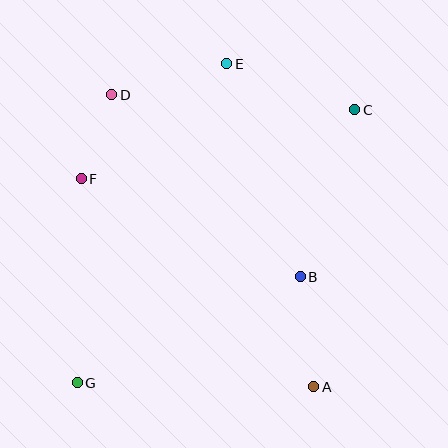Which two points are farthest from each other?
Points C and G are farthest from each other.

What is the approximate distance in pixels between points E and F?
The distance between E and F is approximately 185 pixels.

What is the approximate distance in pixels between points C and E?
The distance between C and E is approximately 136 pixels.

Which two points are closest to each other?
Points D and F are closest to each other.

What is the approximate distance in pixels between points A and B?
The distance between A and B is approximately 111 pixels.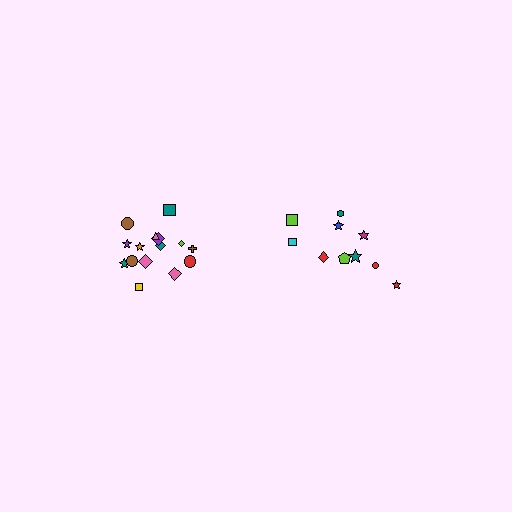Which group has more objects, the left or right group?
The left group.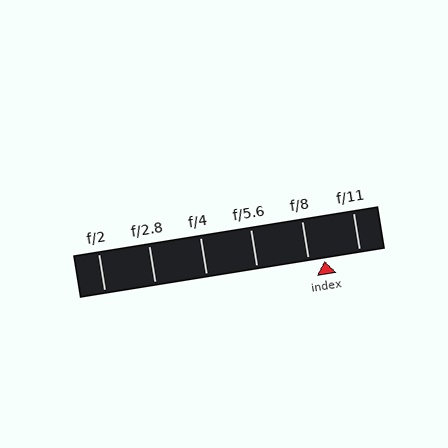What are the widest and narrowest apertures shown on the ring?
The widest aperture shown is f/2 and the narrowest is f/11.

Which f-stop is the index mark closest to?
The index mark is closest to f/8.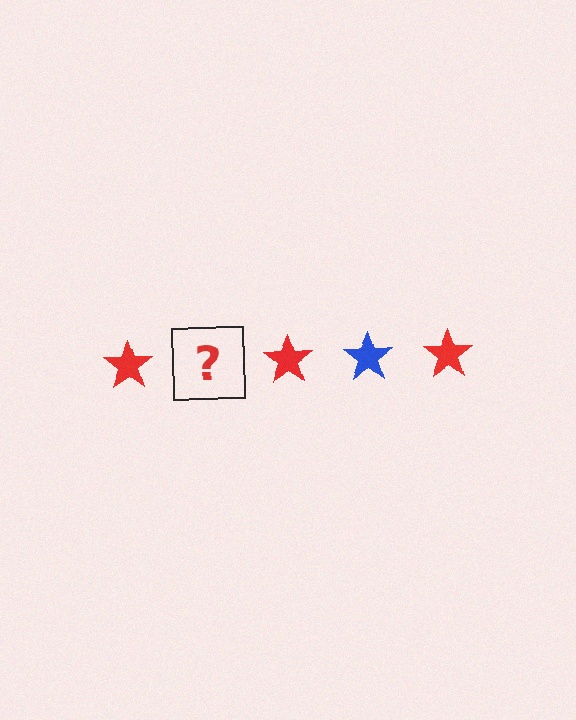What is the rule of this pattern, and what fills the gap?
The rule is that the pattern cycles through red, blue stars. The gap should be filled with a blue star.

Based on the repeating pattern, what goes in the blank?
The blank should be a blue star.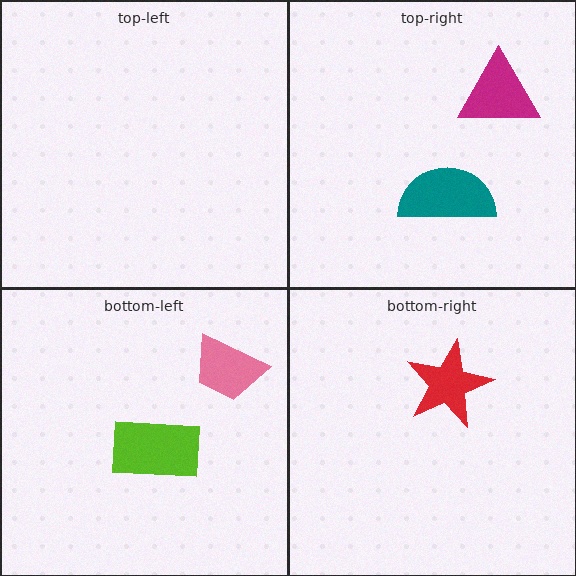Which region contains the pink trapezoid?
The bottom-left region.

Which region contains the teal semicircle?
The top-right region.